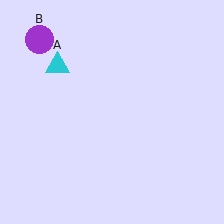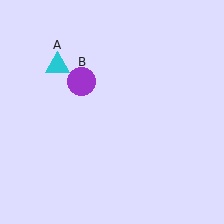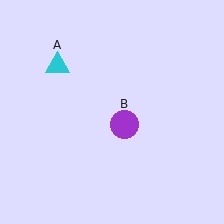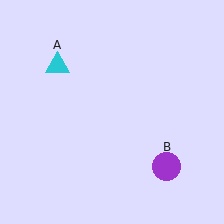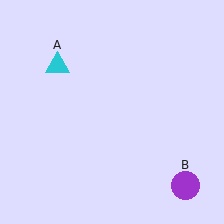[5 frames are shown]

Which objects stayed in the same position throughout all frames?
Cyan triangle (object A) remained stationary.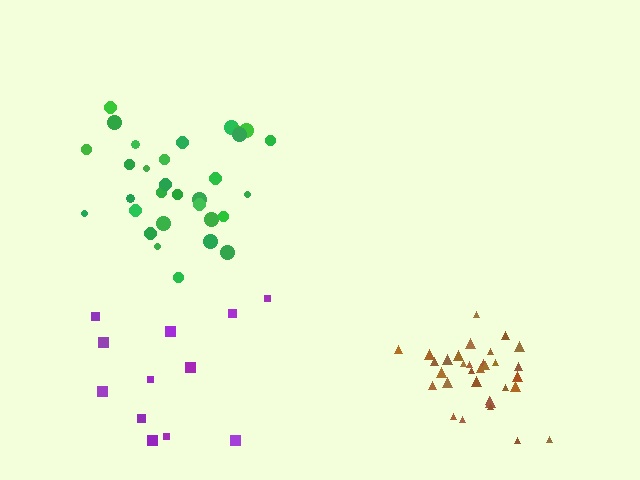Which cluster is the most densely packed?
Brown.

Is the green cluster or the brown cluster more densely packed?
Brown.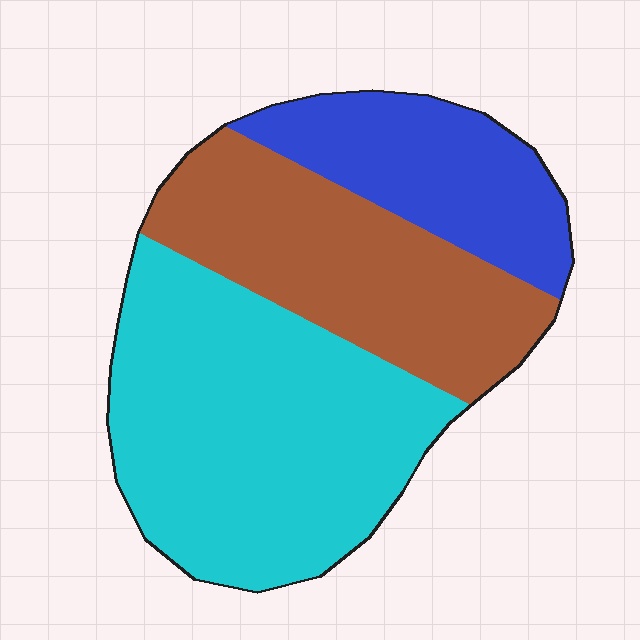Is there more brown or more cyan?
Cyan.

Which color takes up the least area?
Blue, at roughly 20%.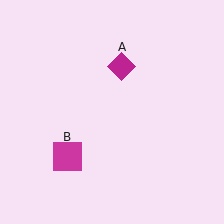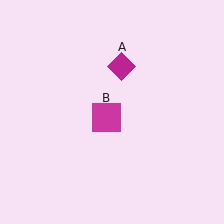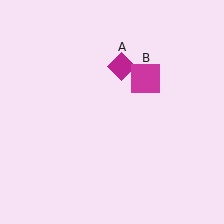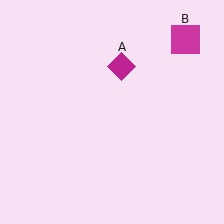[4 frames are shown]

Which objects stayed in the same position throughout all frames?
Magenta diamond (object A) remained stationary.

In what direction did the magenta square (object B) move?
The magenta square (object B) moved up and to the right.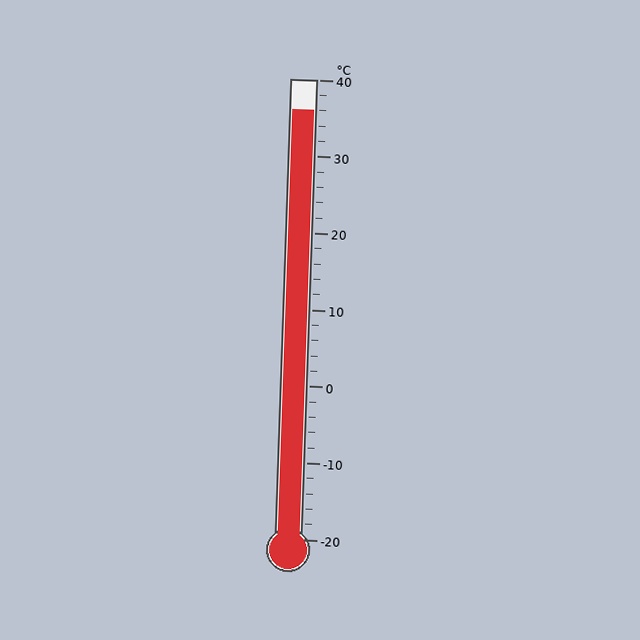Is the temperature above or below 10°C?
The temperature is above 10°C.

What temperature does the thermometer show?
The thermometer shows approximately 36°C.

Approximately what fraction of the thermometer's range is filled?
The thermometer is filled to approximately 95% of its range.